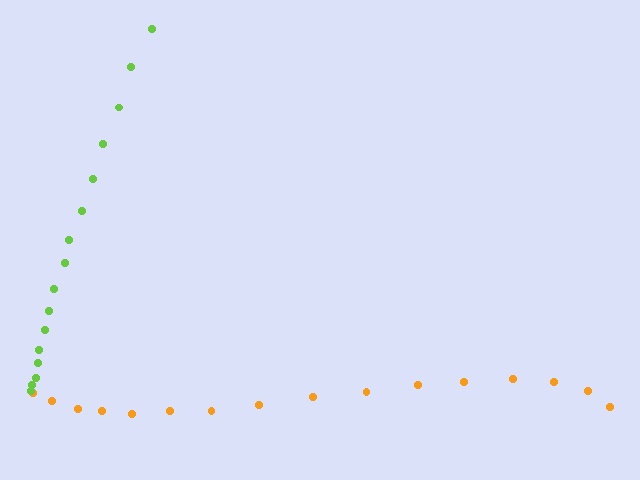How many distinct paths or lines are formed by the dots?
There are 2 distinct paths.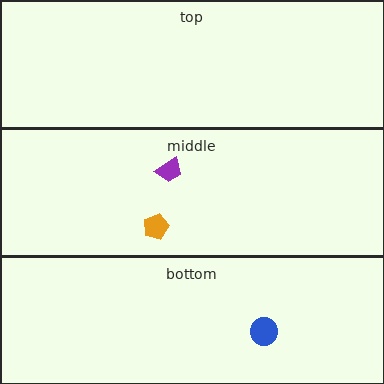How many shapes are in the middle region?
2.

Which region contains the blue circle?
The bottom region.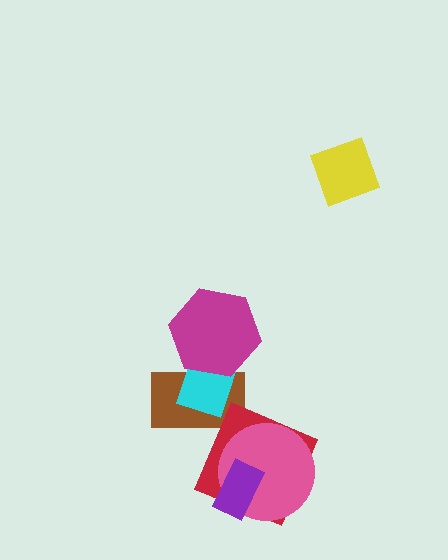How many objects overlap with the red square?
2 objects overlap with the red square.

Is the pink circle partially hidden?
Yes, it is partially covered by another shape.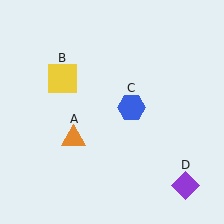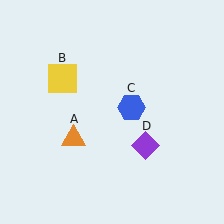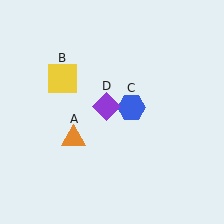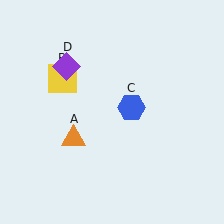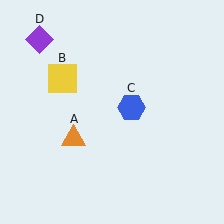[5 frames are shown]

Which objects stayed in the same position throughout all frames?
Orange triangle (object A) and yellow square (object B) and blue hexagon (object C) remained stationary.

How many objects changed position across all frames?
1 object changed position: purple diamond (object D).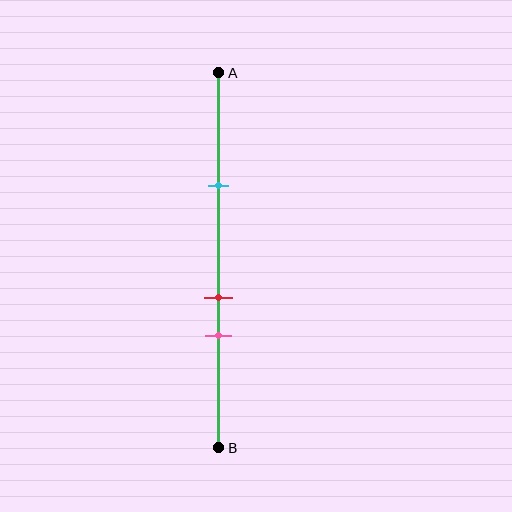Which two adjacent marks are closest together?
The red and pink marks are the closest adjacent pair.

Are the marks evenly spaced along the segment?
No, the marks are not evenly spaced.